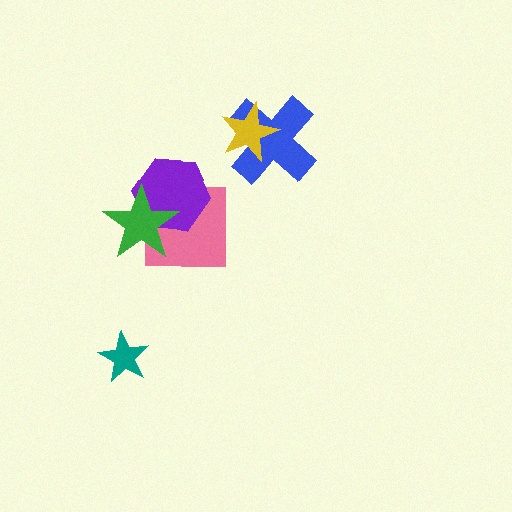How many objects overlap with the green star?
2 objects overlap with the green star.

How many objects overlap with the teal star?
0 objects overlap with the teal star.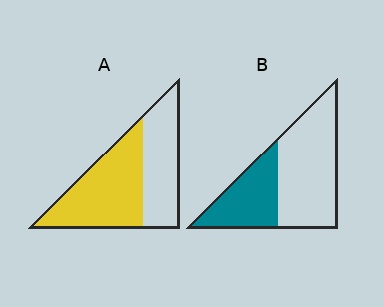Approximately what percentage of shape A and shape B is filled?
A is approximately 55% and B is approximately 35%.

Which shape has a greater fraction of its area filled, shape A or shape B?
Shape A.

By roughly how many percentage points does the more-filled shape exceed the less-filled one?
By roughly 20 percentage points (A over B).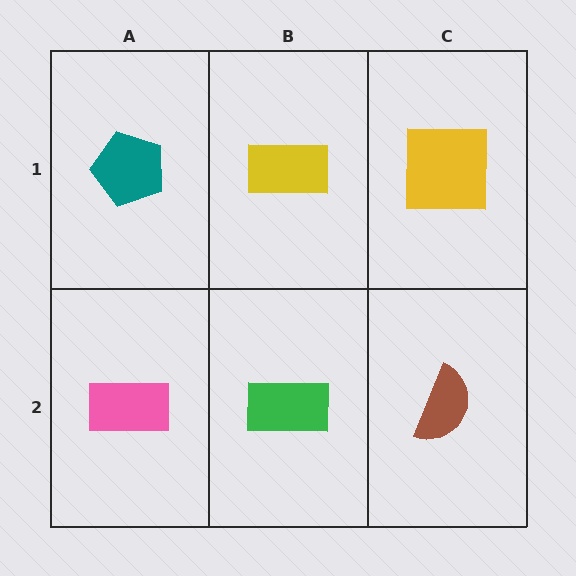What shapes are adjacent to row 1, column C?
A brown semicircle (row 2, column C), a yellow rectangle (row 1, column B).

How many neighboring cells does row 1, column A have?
2.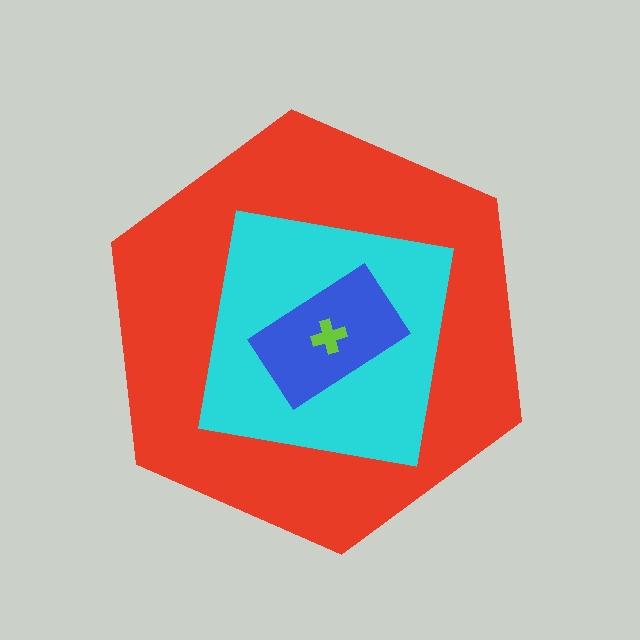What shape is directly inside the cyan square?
The blue rectangle.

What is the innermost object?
The lime cross.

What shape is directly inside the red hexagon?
The cyan square.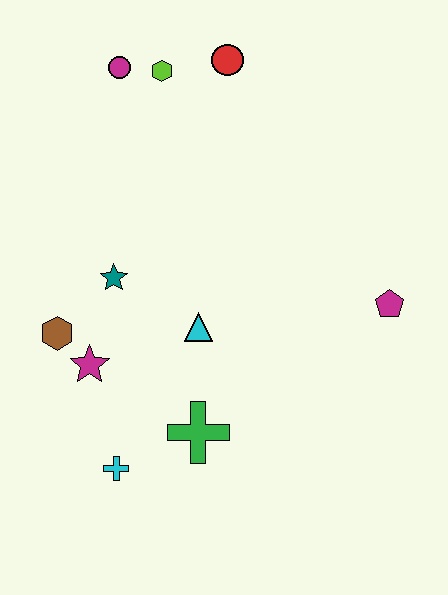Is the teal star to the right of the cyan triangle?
No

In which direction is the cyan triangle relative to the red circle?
The cyan triangle is below the red circle.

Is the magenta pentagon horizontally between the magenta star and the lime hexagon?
No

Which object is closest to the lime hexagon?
The magenta circle is closest to the lime hexagon.